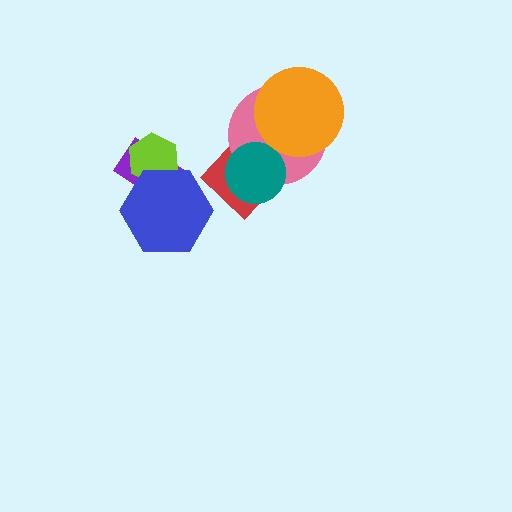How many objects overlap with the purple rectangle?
2 objects overlap with the purple rectangle.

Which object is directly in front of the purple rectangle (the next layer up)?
The lime hexagon is directly in front of the purple rectangle.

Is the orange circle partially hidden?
No, no other shape covers it.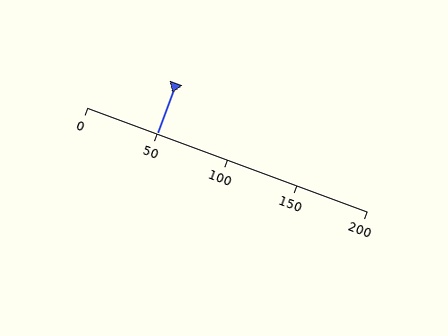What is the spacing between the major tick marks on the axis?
The major ticks are spaced 50 apart.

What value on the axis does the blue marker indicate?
The marker indicates approximately 50.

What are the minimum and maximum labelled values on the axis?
The axis runs from 0 to 200.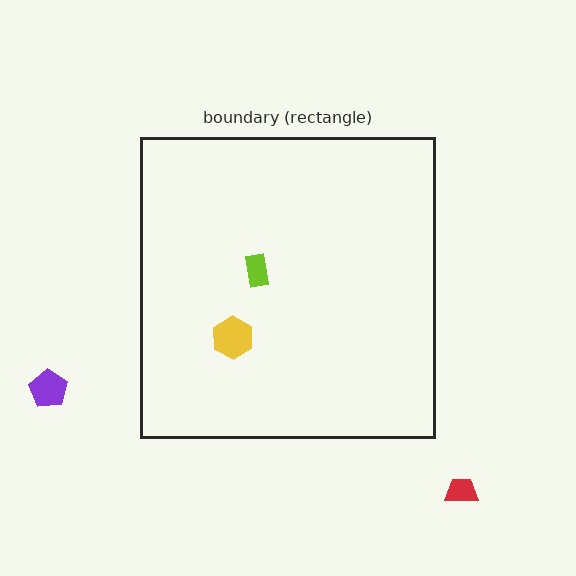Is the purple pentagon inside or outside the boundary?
Outside.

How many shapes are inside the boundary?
2 inside, 2 outside.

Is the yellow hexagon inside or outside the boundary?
Inside.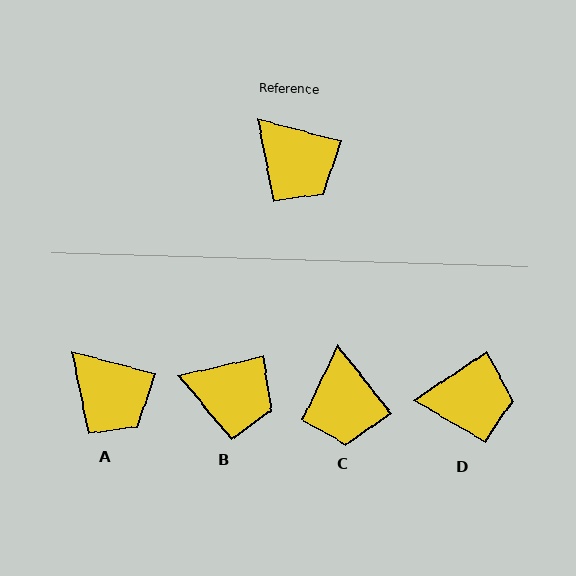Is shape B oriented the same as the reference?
No, it is off by about 28 degrees.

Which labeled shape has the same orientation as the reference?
A.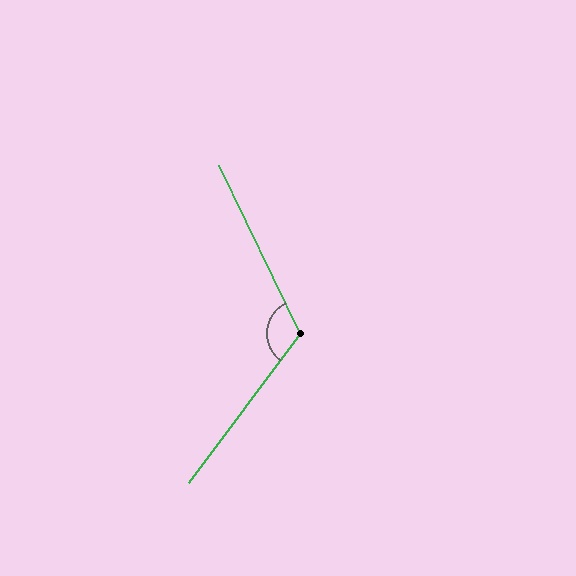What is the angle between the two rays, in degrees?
Approximately 118 degrees.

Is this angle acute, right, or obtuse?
It is obtuse.